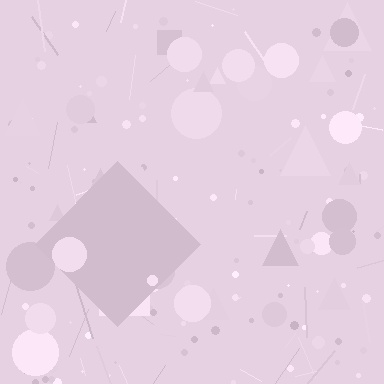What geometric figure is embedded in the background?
A diamond is embedded in the background.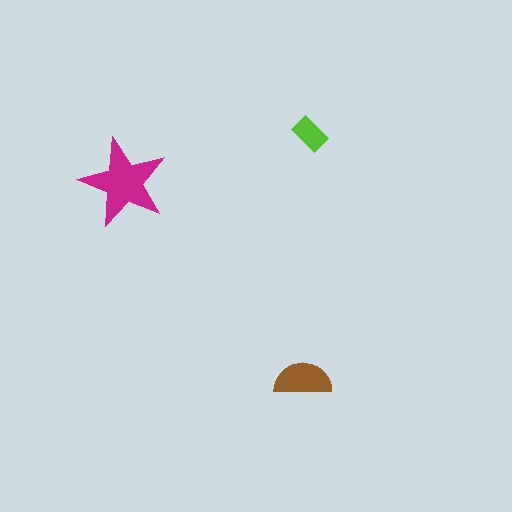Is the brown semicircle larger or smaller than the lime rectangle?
Larger.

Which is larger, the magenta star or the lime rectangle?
The magenta star.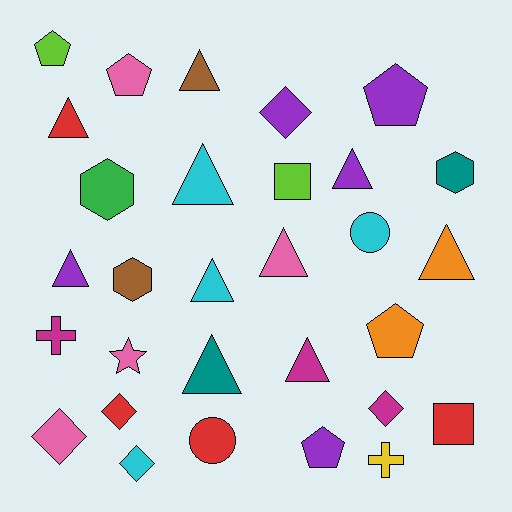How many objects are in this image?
There are 30 objects.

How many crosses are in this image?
There are 2 crosses.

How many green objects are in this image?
There is 1 green object.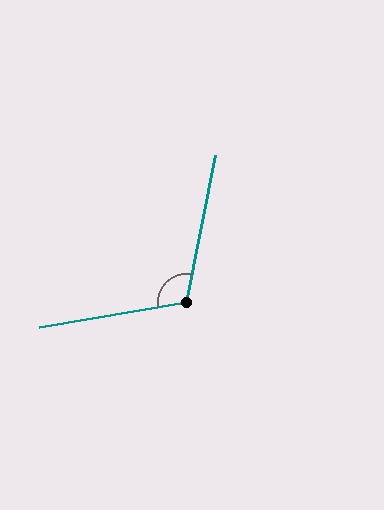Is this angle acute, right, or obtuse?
It is obtuse.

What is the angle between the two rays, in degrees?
Approximately 111 degrees.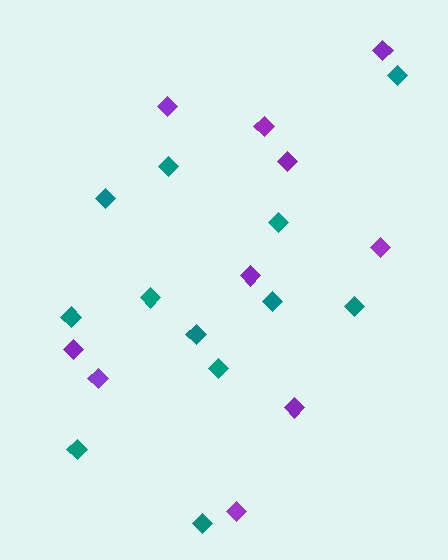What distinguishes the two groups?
There are 2 groups: one group of teal diamonds (12) and one group of purple diamonds (10).